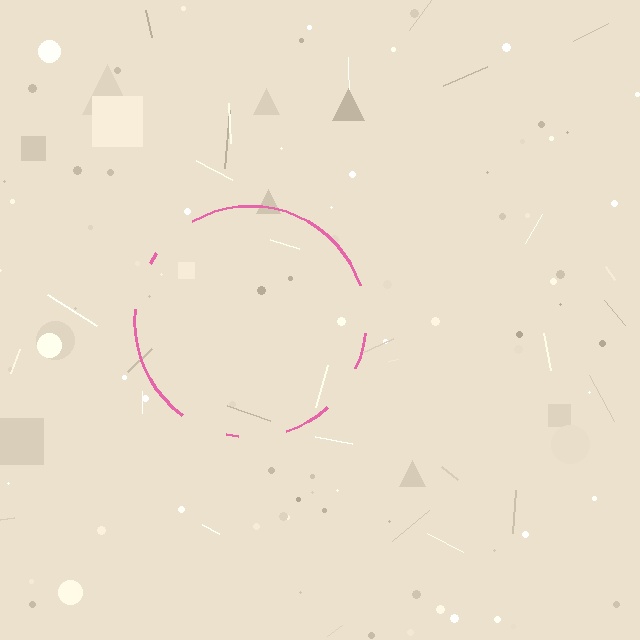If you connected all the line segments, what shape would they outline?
They would outline a circle.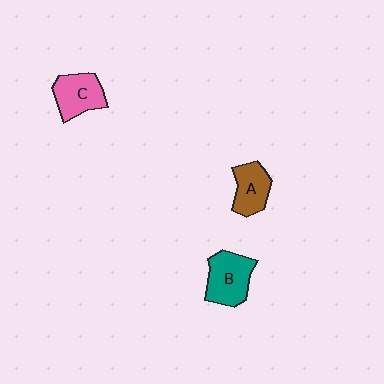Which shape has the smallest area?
Shape A (brown).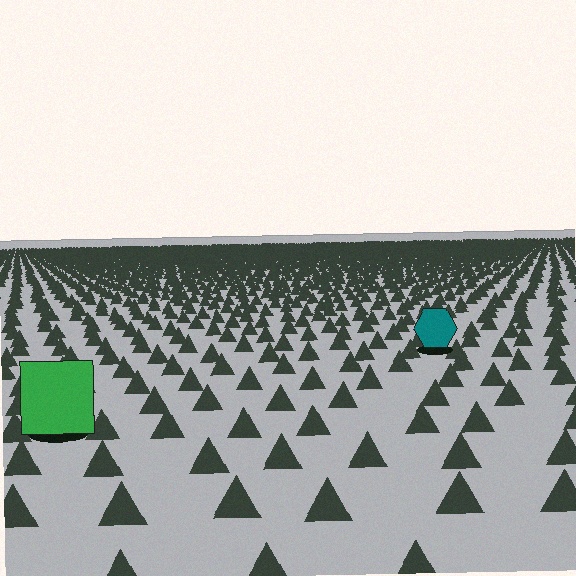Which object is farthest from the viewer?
The teal hexagon is farthest from the viewer. It appears smaller and the ground texture around it is denser.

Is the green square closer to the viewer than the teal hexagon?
Yes. The green square is closer — you can tell from the texture gradient: the ground texture is coarser near it.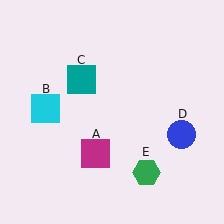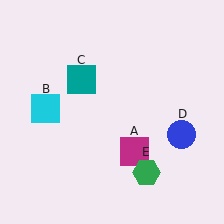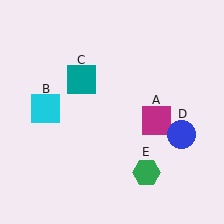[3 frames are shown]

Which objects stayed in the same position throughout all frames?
Cyan square (object B) and teal square (object C) and blue circle (object D) and green hexagon (object E) remained stationary.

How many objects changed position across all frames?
1 object changed position: magenta square (object A).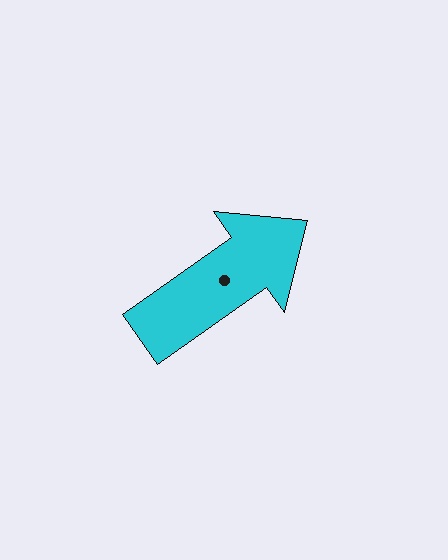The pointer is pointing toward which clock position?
Roughly 2 o'clock.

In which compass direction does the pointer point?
Northeast.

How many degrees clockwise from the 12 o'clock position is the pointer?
Approximately 55 degrees.